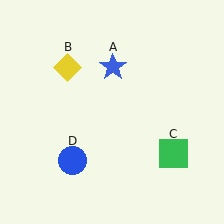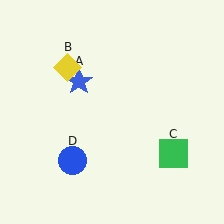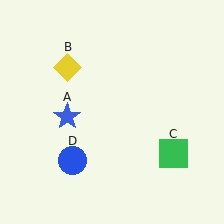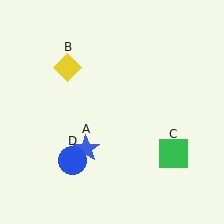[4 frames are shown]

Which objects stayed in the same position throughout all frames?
Yellow diamond (object B) and green square (object C) and blue circle (object D) remained stationary.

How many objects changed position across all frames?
1 object changed position: blue star (object A).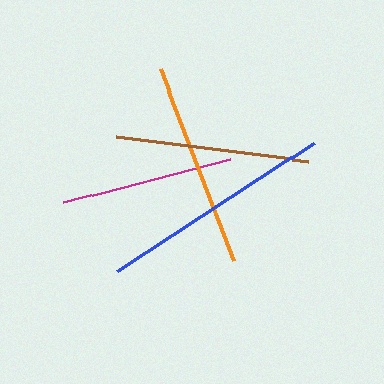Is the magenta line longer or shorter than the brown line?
The brown line is longer than the magenta line.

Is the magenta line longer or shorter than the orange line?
The orange line is longer than the magenta line.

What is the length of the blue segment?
The blue segment is approximately 236 pixels long.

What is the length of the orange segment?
The orange segment is approximately 205 pixels long.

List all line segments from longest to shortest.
From longest to shortest: blue, orange, brown, magenta.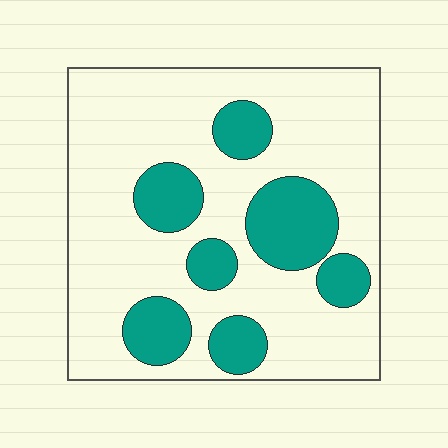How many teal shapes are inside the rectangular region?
7.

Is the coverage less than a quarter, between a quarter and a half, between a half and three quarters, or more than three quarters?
Between a quarter and a half.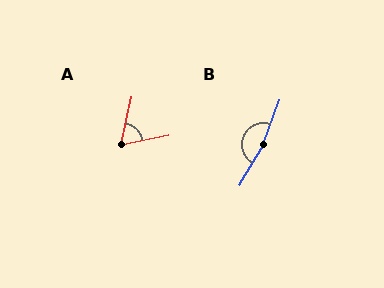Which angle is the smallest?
A, at approximately 66 degrees.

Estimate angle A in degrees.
Approximately 66 degrees.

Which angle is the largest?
B, at approximately 170 degrees.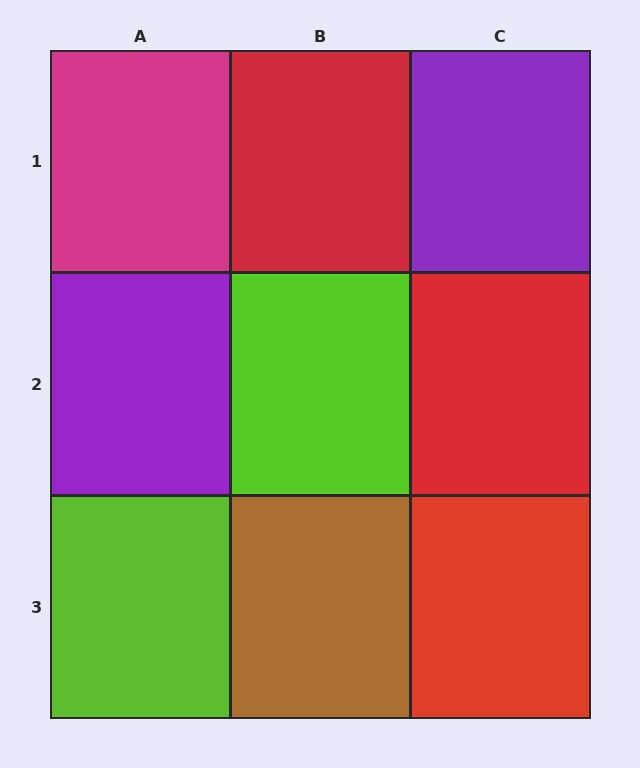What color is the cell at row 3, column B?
Brown.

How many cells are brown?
1 cell is brown.